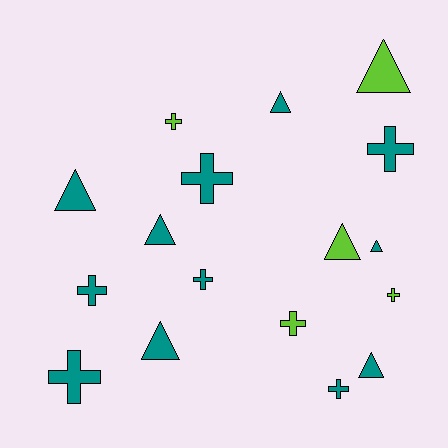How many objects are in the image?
There are 17 objects.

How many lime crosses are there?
There are 3 lime crosses.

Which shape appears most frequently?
Cross, with 9 objects.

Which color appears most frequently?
Teal, with 12 objects.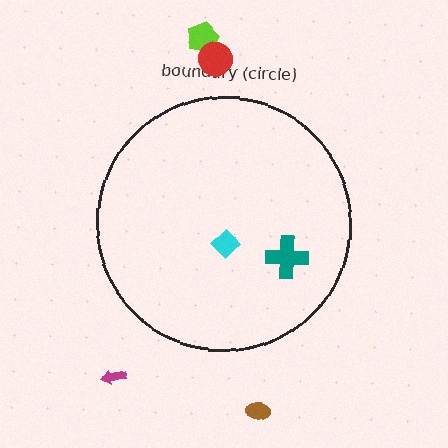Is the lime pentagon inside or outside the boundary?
Outside.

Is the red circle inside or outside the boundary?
Outside.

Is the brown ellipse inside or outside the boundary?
Outside.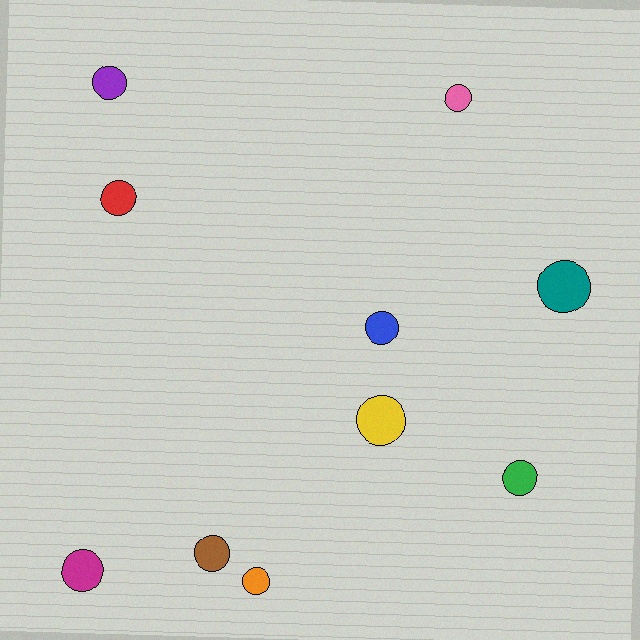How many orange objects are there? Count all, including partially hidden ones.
There is 1 orange object.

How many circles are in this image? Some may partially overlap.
There are 10 circles.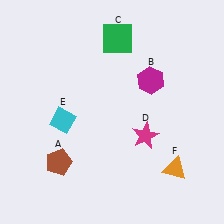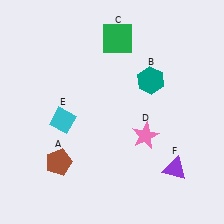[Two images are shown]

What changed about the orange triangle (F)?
In Image 1, F is orange. In Image 2, it changed to purple.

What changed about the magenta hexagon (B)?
In Image 1, B is magenta. In Image 2, it changed to teal.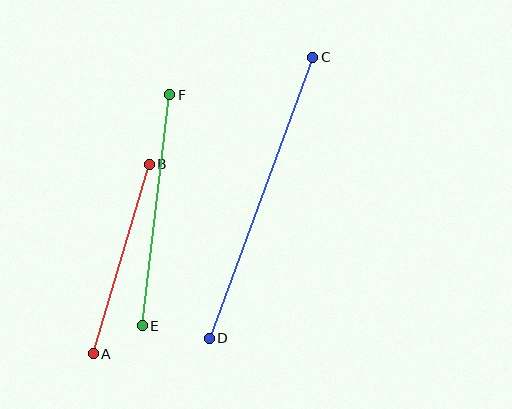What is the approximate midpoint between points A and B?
The midpoint is at approximately (121, 259) pixels.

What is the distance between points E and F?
The distance is approximately 232 pixels.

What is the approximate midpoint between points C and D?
The midpoint is at approximately (261, 198) pixels.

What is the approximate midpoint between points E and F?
The midpoint is at approximately (156, 210) pixels.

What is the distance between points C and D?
The distance is approximately 299 pixels.